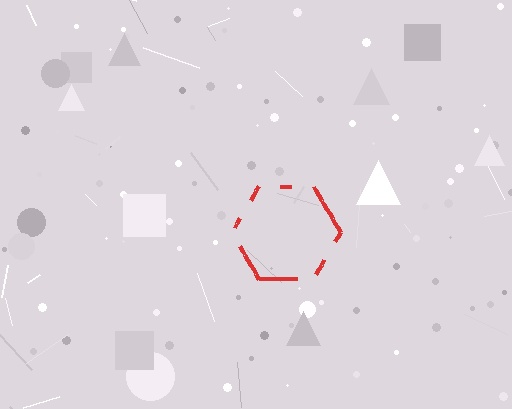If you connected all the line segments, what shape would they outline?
They would outline a hexagon.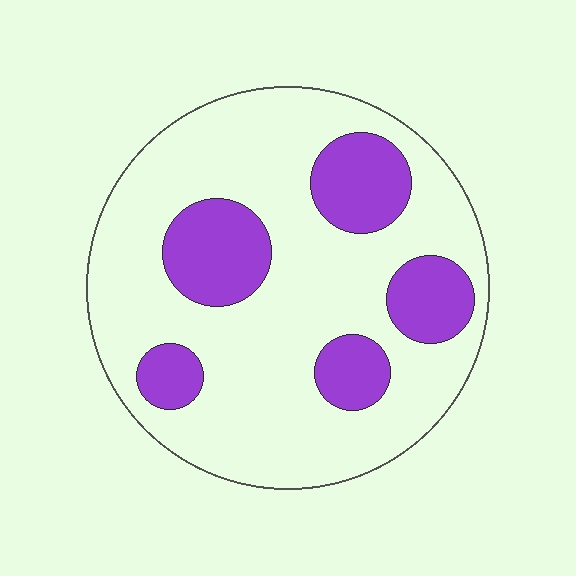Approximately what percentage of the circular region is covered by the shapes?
Approximately 25%.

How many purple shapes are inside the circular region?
5.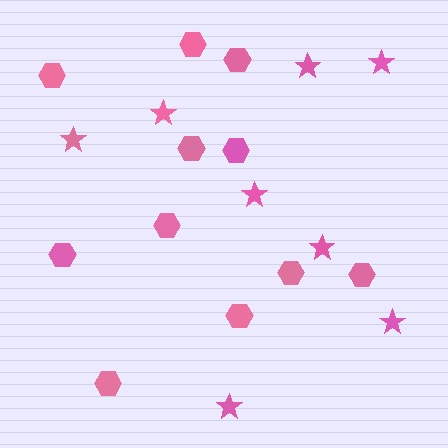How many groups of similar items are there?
There are 2 groups: one group of hexagons (11) and one group of stars (8).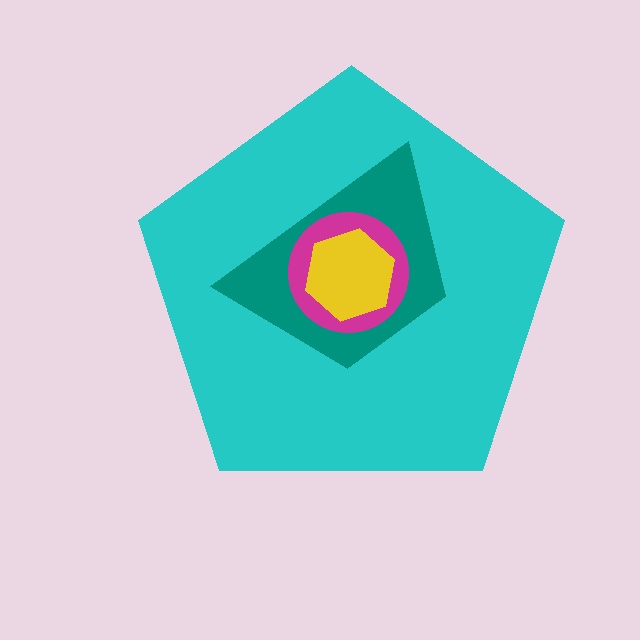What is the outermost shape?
The cyan pentagon.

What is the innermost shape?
The yellow hexagon.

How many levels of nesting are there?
4.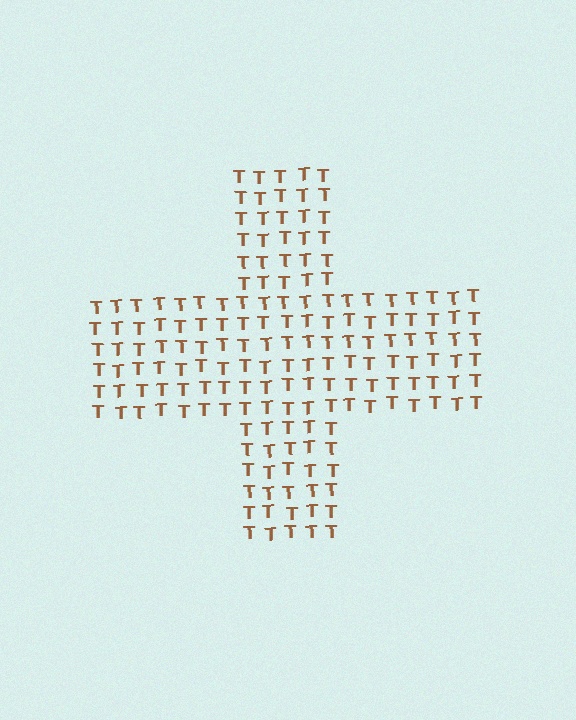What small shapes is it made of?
It is made of small letter T's.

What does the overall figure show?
The overall figure shows a cross.